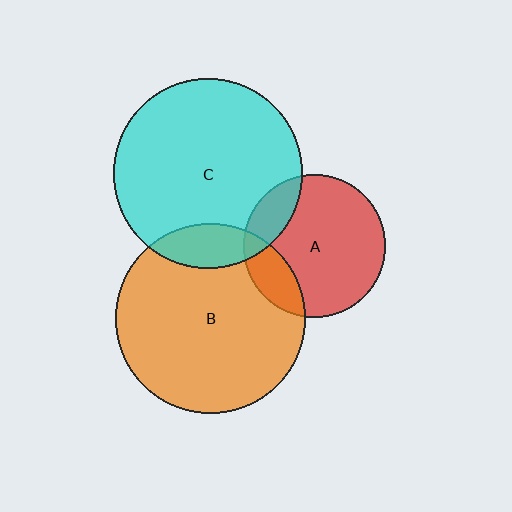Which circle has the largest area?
Circle B (orange).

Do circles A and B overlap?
Yes.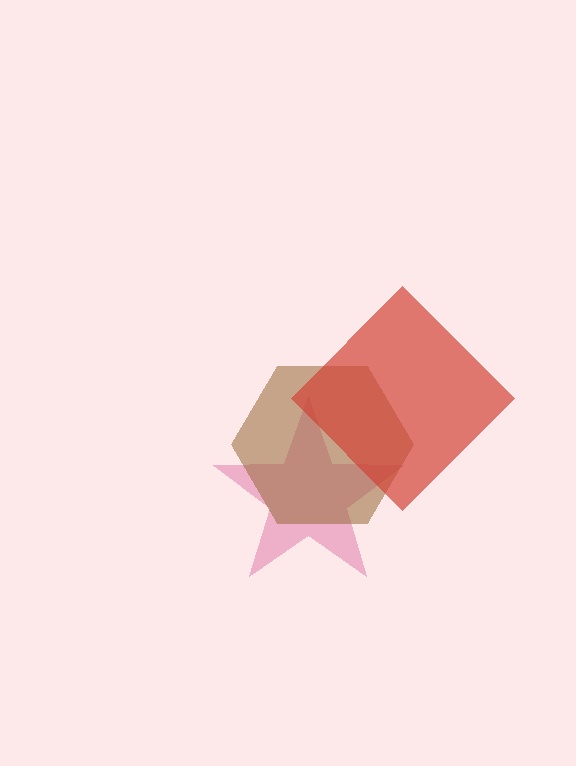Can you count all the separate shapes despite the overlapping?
Yes, there are 3 separate shapes.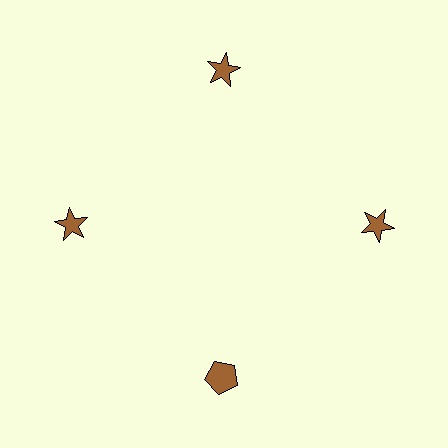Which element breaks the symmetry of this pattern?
The brown pentagon at roughly the 6 o'clock position breaks the symmetry. All other shapes are brown stars.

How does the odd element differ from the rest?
It has a different shape: pentagon instead of star.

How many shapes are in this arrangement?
There are 4 shapes arranged in a ring pattern.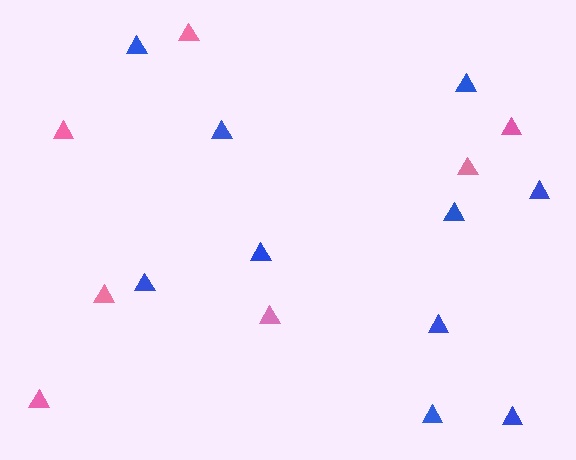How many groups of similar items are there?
There are 2 groups: one group of blue triangles (10) and one group of pink triangles (7).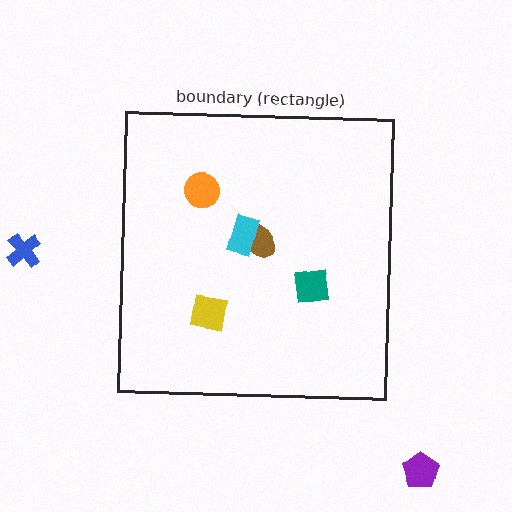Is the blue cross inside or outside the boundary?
Outside.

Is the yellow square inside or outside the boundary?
Inside.